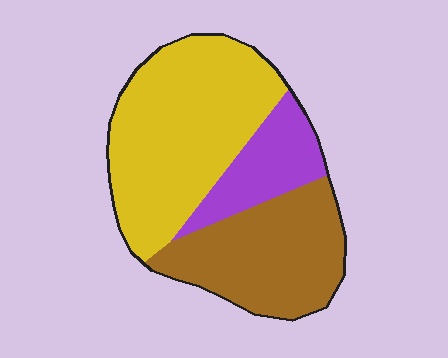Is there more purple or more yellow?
Yellow.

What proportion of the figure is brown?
Brown covers about 35% of the figure.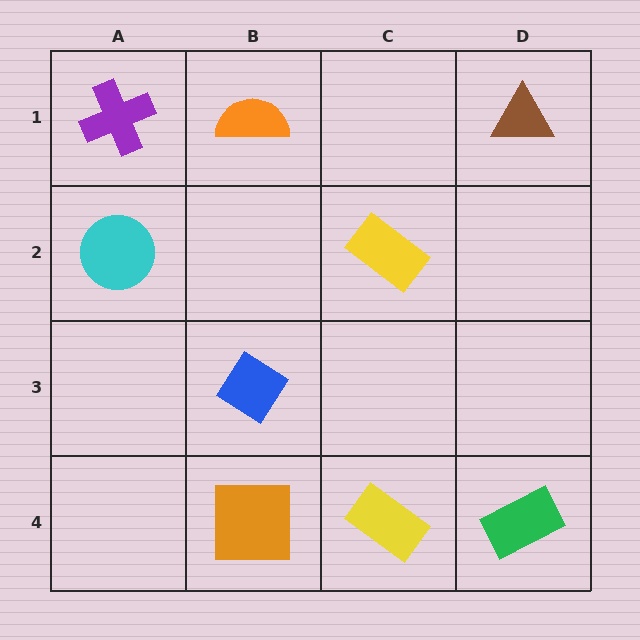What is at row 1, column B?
An orange semicircle.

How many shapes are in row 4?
3 shapes.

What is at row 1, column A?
A purple cross.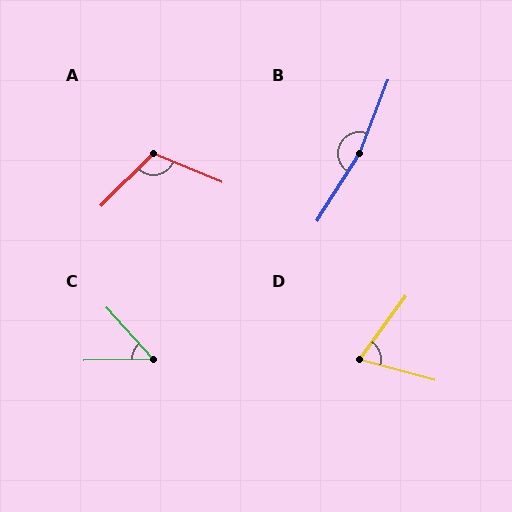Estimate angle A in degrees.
Approximately 112 degrees.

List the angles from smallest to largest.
C (49°), D (69°), A (112°), B (169°).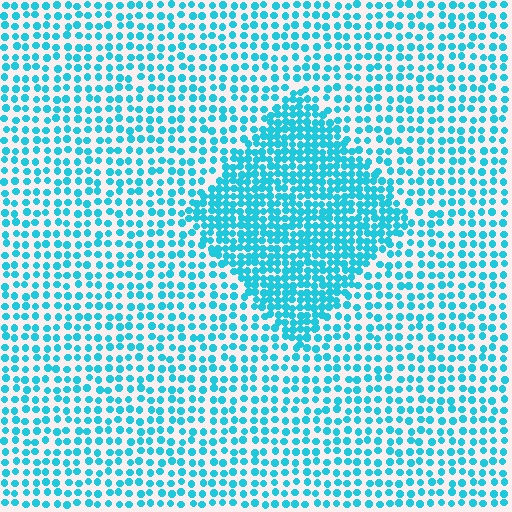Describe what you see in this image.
The image contains small cyan elements arranged at two different densities. A diamond-shaped region is visible where the elements are more densely packed than the surrounding area.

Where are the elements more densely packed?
The elements are more densely packed inside the diamond boundary.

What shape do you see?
I see a diamond.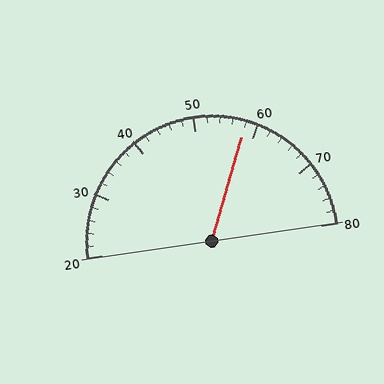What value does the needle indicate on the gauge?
The needle indicates approximately 58.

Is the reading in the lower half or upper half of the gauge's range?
The reading is in the upper half of the range (20 to 80).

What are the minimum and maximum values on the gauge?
The gauge ranges from 20 to 80.